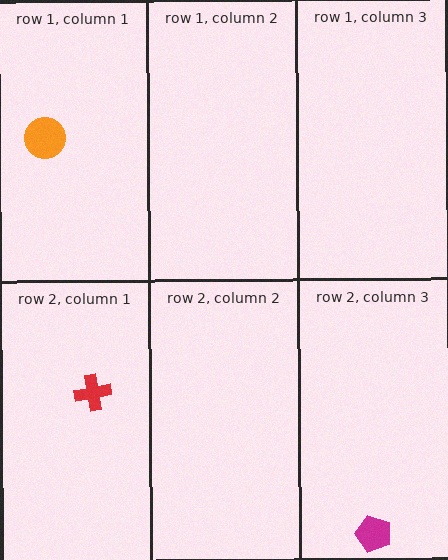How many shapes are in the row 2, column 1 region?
1.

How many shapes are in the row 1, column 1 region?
1.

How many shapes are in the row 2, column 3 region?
1.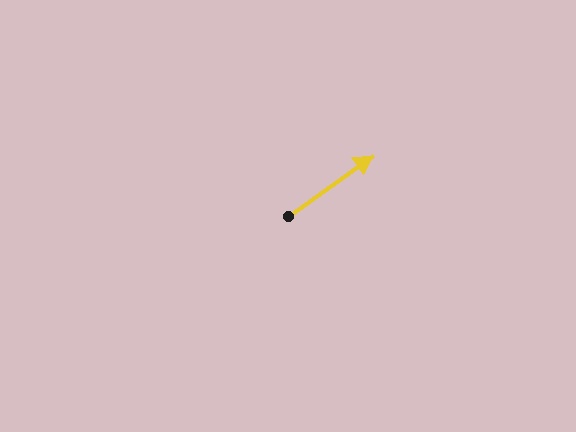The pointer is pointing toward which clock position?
Roughly 2 o'clock.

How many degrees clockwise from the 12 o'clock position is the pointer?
Approximately 55 degrees.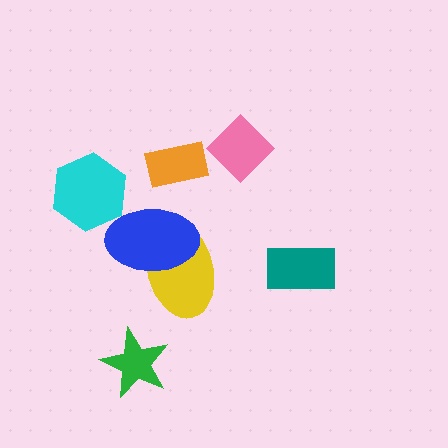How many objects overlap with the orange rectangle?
0 objects overlap with the orange rectangle.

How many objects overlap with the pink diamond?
0 objects overlap with the pink diamond.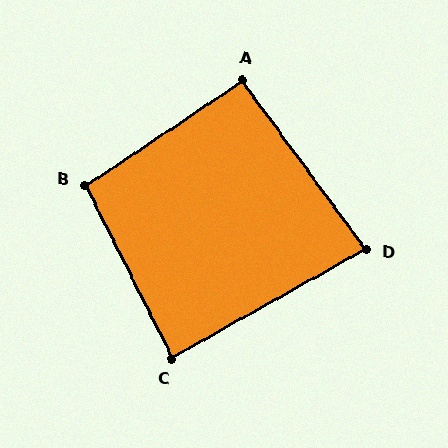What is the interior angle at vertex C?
Approximately 87 degrees (approximately right).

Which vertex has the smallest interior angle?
D, at approximately 83 degrees.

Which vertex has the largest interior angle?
B, at approximately 97 degrees.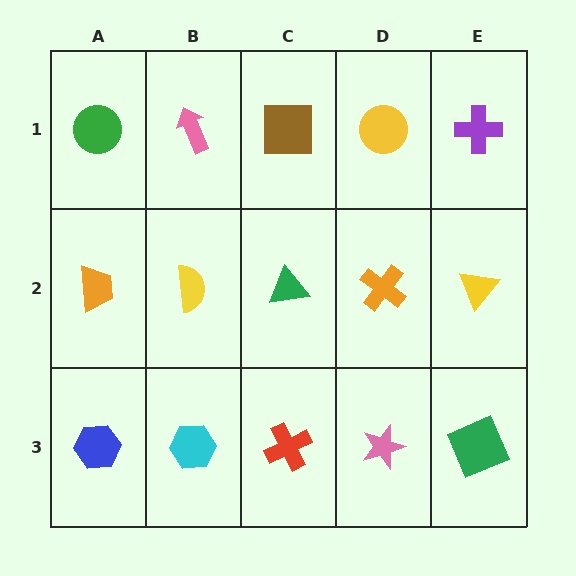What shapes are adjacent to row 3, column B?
A yellow semicircle (row 2, column B), a blue hexagon (row 3, column A), a red cross (row 3, column C).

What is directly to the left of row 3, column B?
A blue hexagon.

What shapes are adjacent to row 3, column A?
An orange trapezoid (row 2, column A), a cyan hexagon (row 3, column B).